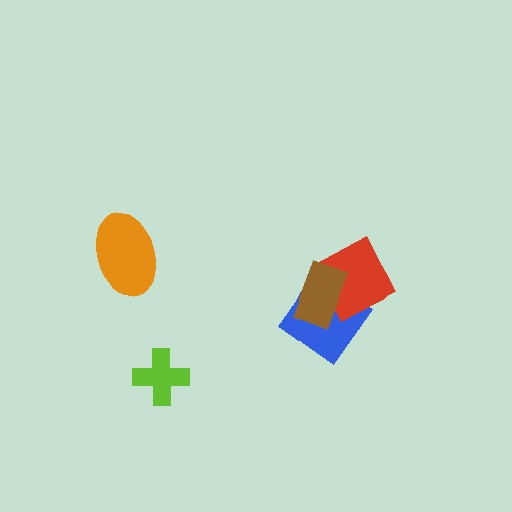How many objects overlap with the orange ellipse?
0 objects overlap with the orange ellipse.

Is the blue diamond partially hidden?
Yes, it is partially covered by another shape.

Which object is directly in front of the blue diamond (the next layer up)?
The red diamond is directly in front of the blue diamond.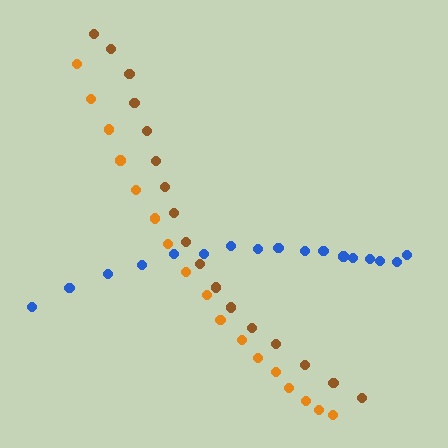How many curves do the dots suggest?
There are 3 distinct paths.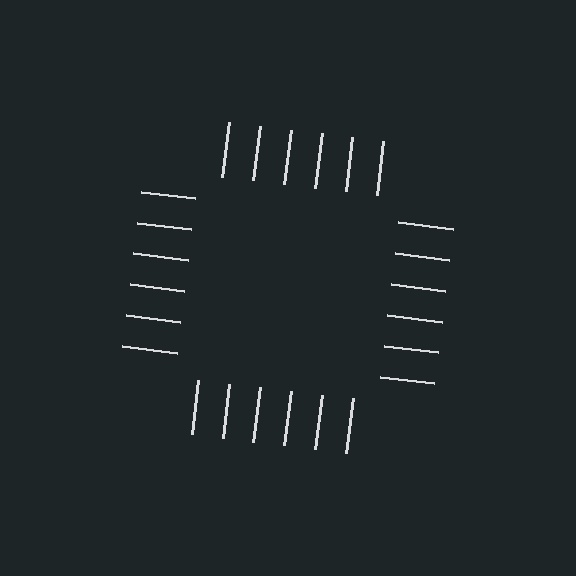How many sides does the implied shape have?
4 sides — the line-ends trace a square.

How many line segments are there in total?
24 — 6 along each of the 4 edges.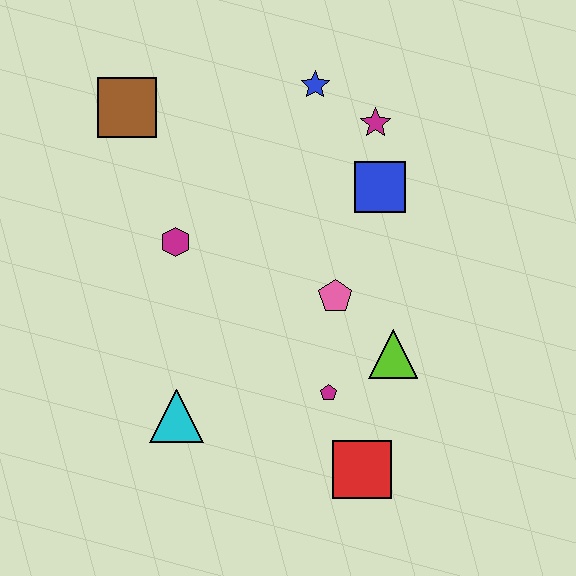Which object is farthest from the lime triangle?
The brown square is farthest from the lime triangle.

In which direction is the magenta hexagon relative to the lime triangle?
The magenta hexagon is to the left of the lime triangle.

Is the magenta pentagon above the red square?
Yes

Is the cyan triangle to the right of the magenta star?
No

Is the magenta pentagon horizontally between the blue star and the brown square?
No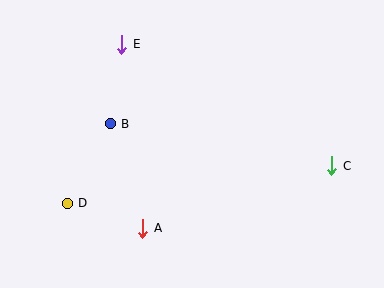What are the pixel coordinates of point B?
Point B is at (110, 124).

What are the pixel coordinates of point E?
Point E is at (122, 44).